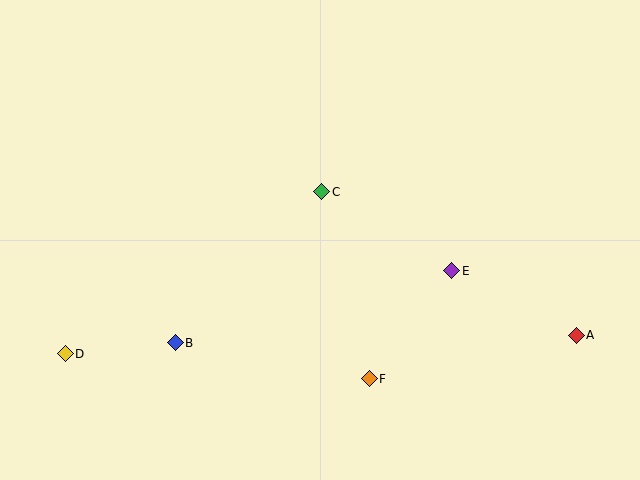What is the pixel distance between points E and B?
The distance between E and B is 285 pixels.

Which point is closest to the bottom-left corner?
Point D is closest to the bottom-left corner.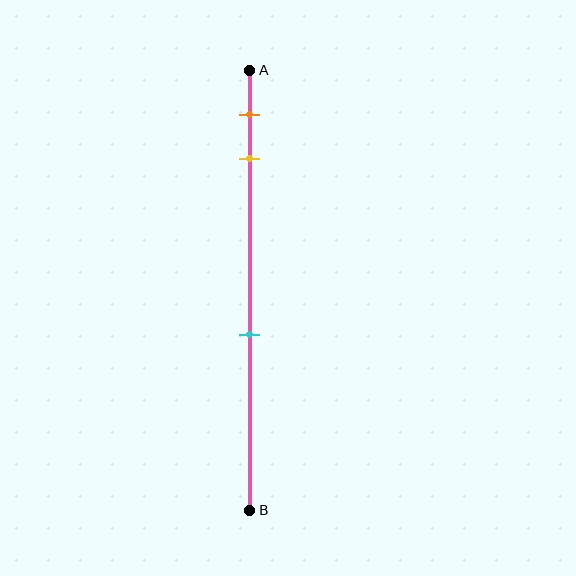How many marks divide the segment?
There are 3 marks dividing the segment.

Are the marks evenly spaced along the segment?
No, the marks are not evenly spaced.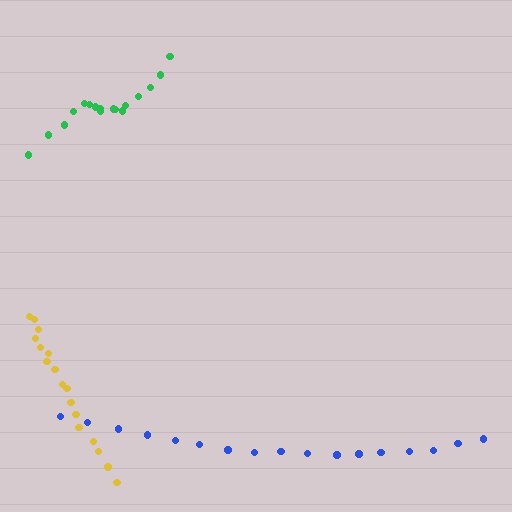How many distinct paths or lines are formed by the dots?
There are 3 distinct paths.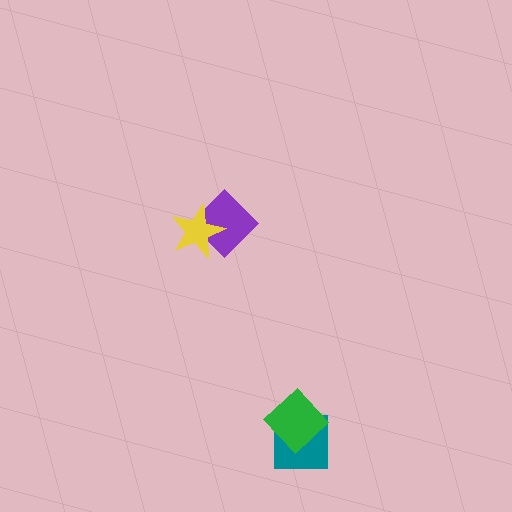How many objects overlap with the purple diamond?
1 object overlaps with the purple diamond.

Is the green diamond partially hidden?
No, no other shape covers it.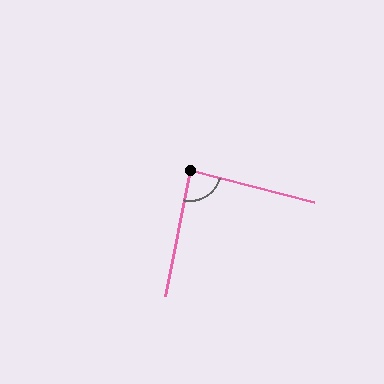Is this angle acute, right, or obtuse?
It is approximately a right angle.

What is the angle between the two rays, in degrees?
Approximately 86 degrees.